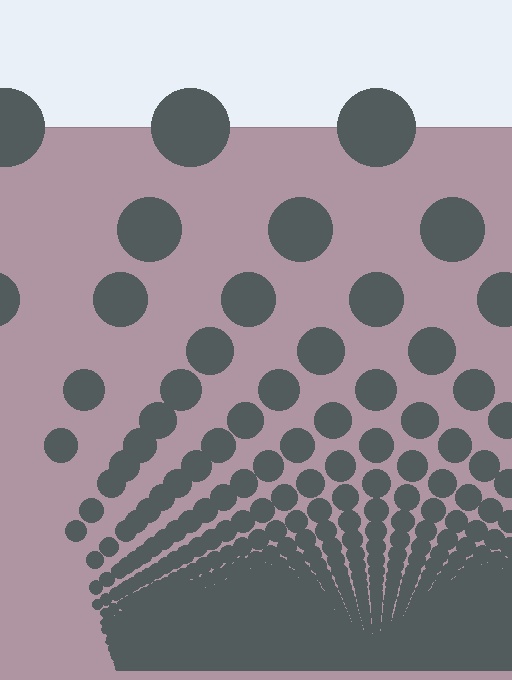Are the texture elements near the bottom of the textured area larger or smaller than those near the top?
Smaller. The gradient is inverted — elements near the bottom are smaller and denser.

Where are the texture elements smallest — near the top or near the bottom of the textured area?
Near the bottom.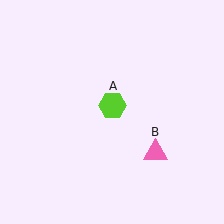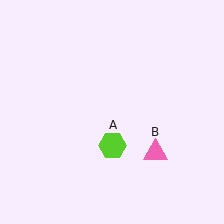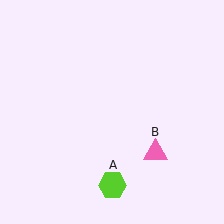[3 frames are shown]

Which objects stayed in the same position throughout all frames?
Pink triangle (object B) remained stationary.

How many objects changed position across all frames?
1 object changed position: lime hexagon (object A).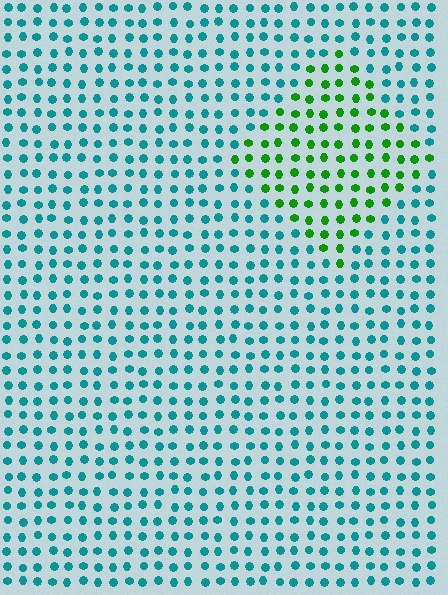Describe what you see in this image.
The image is filled with small teal elements in a uniform arrangement. A diamond-shaped region is visible where the elements are tinted to a slightly different hue, forming a subtle color boundary.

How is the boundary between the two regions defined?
The boundary is defined purely by a slight shift in hue (about 62 degrees). Spacing, size, and orientation are identical on both sides.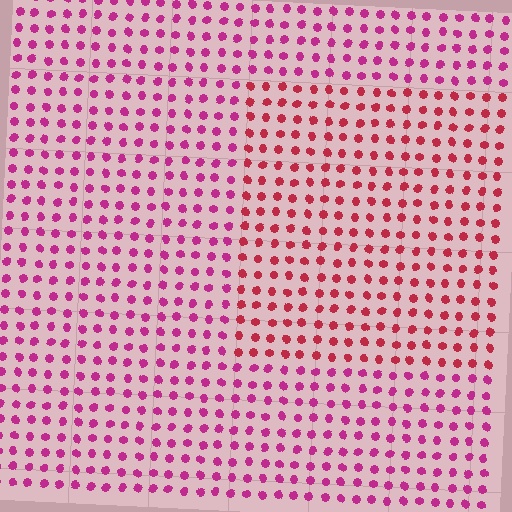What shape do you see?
I see a rectangle.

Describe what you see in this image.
The image is filled with small magenta elements in a uniform arrangement. A rectangle-shaped region is visible where the elements are tinted to a slightly different hue, forming a subtle color boundary.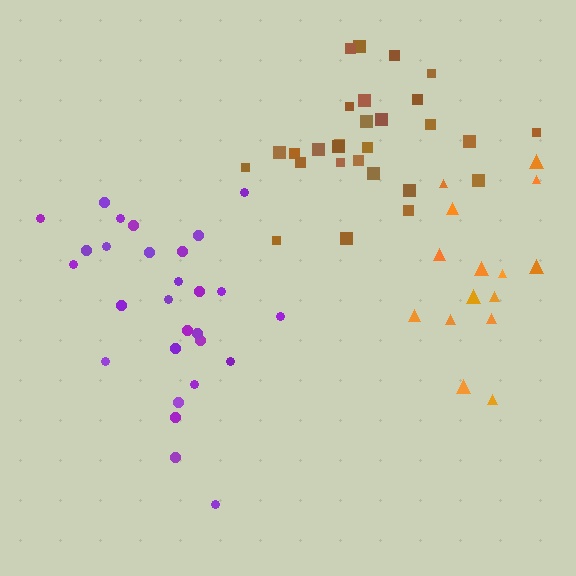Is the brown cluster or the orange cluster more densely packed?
Brown.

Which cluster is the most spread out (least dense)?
Orange.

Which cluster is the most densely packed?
Brown.